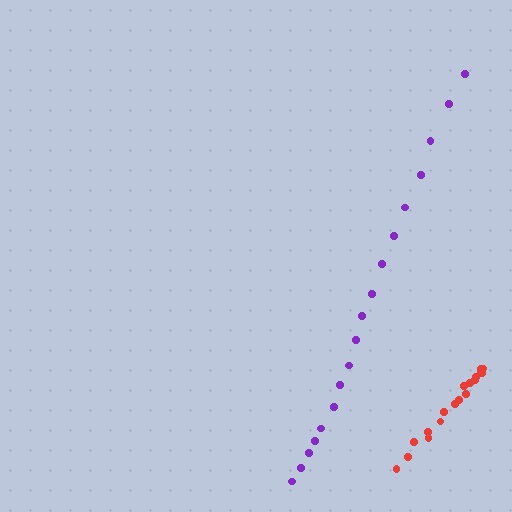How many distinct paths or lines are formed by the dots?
There are 2 distinct paths.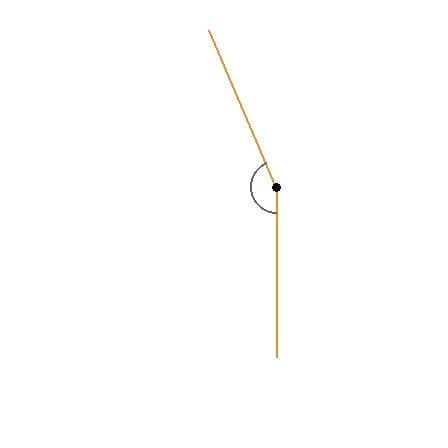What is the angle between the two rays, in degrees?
Approximately 157 degrees.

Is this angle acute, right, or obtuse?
It is obtuse.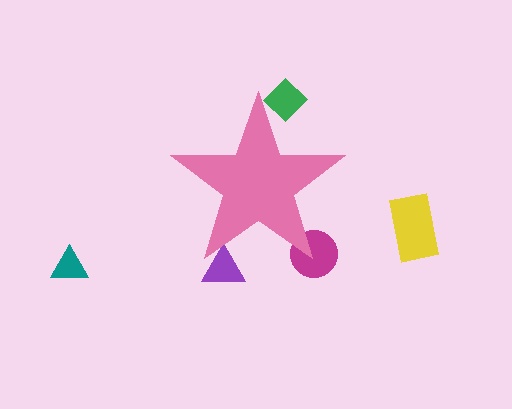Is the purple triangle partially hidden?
Yes, the purple triangle is partially hidden behind the pink star.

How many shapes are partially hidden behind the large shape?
3 shapes are partially hidden.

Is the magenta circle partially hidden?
Yes, the magenta circle is partially hidden behind the pink star.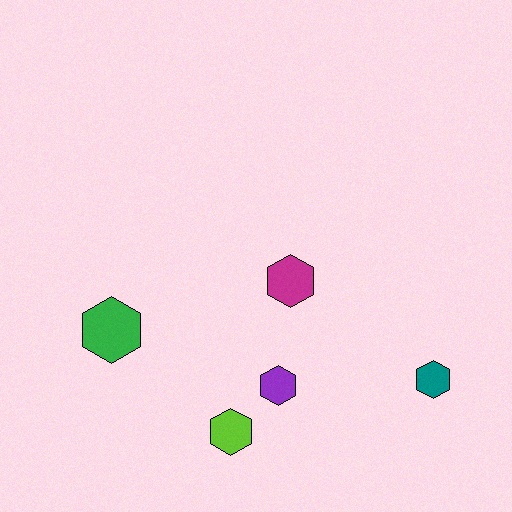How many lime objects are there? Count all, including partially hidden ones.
There is 1 lime object.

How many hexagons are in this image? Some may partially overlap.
There are 5 hexagons.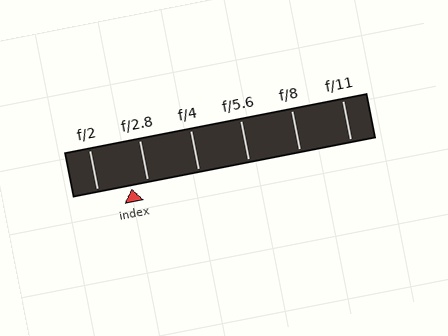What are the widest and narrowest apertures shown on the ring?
The widest aperture shown is f/2 and the narrowest is f/11.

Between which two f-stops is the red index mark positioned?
The index mark is between f/2 and f/2.8.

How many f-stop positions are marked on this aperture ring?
There are 6 f-stop positions marked.